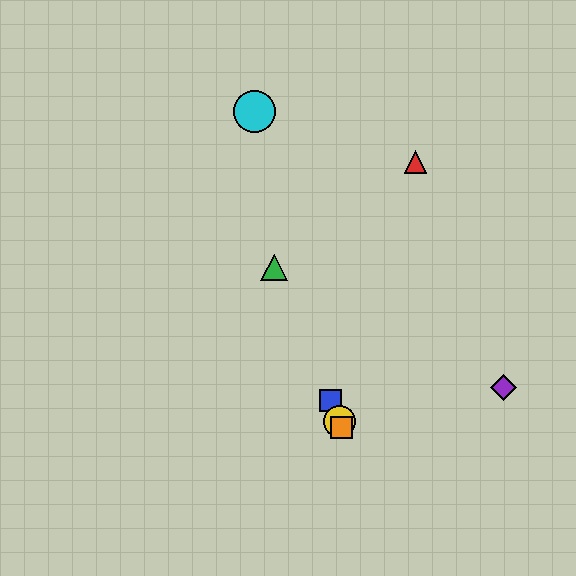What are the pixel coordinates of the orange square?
The orange square is at (342, 427).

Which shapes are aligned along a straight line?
The blue square, the green triangle, the yellow circle, the orange square are aligned along a straight line.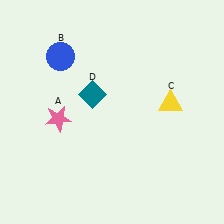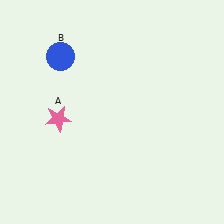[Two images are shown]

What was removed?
The teal diamond (D), the yellow triangle (C) were removed in Image 2.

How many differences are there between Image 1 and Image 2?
There are 2 differences between the two images.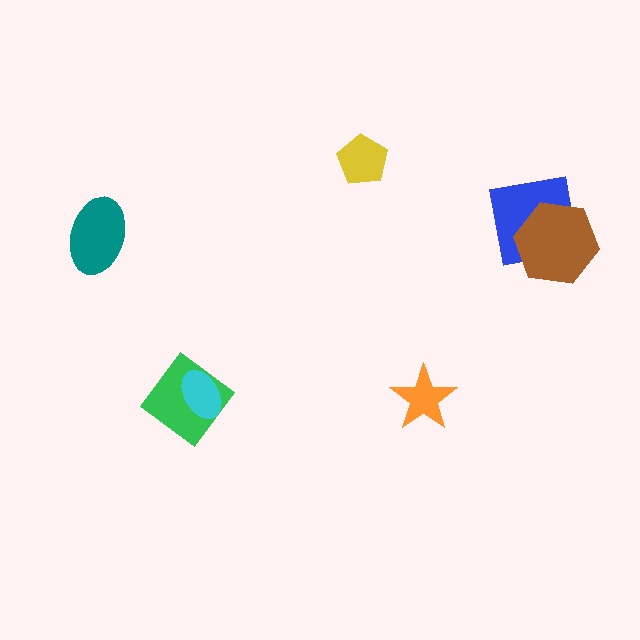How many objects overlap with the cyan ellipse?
1 object overlaps with the cyan ellipse.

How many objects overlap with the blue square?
1 object overlaps with the blue square.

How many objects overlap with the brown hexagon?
1 object overlaps with the brown hexagon.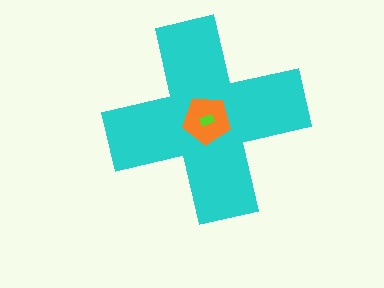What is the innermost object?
The lime rectangle.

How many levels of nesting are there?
3.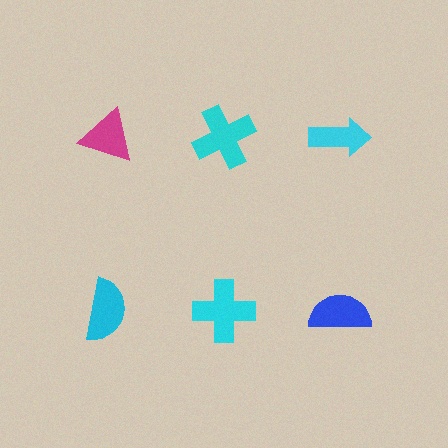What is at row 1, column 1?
A magenta triangle.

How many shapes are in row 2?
3 shapes.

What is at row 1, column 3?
A cyan arrow.